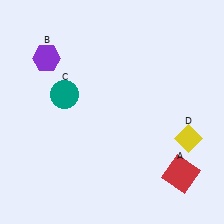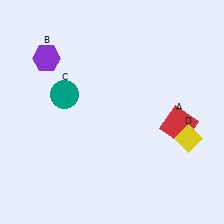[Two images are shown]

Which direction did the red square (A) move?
The red square (A) moved up.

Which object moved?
The red square (A) moved up.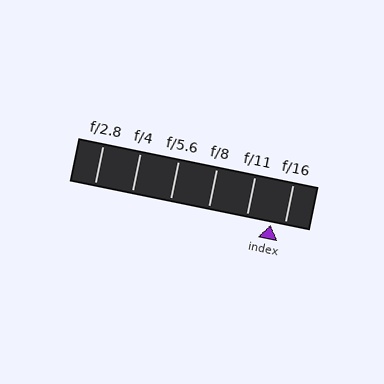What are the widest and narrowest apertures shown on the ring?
The widest aperture shown is f/2.8 and the narrowest is f/16.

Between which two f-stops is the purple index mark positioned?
The index mark is between f/11 and f/16.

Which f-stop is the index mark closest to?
The index mark is closest to f/16.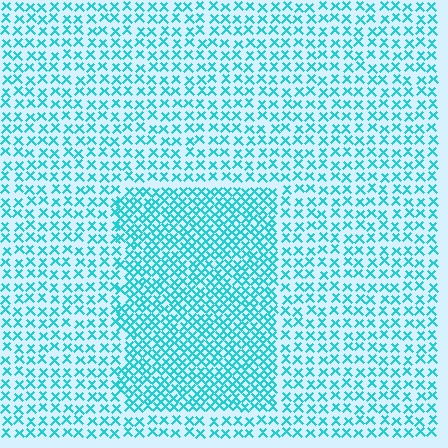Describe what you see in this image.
The image contains small cyan elements arranged at two different densities. A rectangle-shaped region is visible where the elements are more densely packed than the surrounding area.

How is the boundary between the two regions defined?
The boundary is defined by a change in element density (approximately 1.9x ratio). All elements are the same color, size, and shape.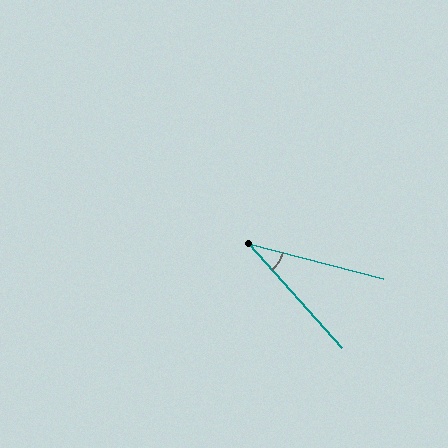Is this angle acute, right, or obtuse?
It is acute.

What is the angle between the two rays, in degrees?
Approximately 33 degrees.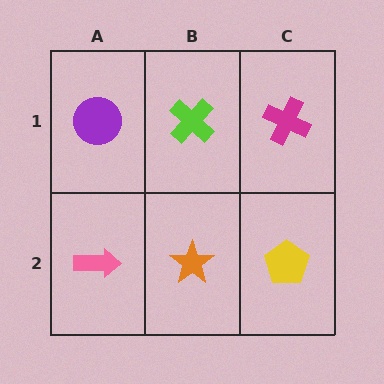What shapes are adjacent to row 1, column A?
A pink arrow (row 2, column A), a lime cross (row 1, column B).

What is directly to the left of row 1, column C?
A lime cross.